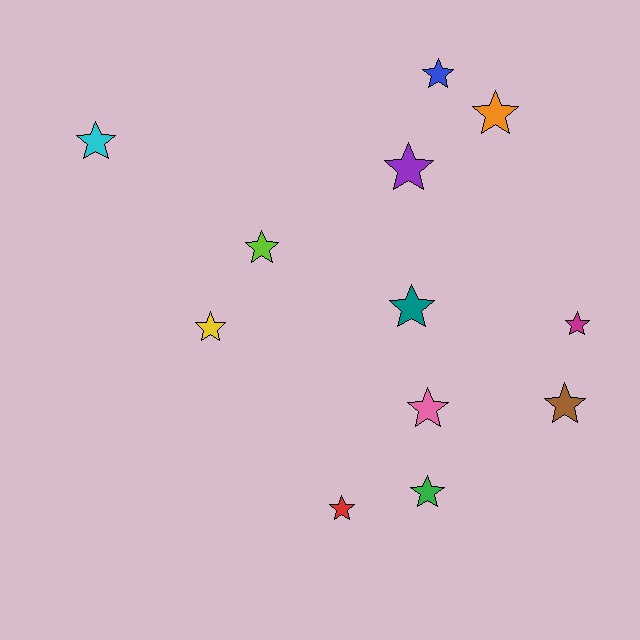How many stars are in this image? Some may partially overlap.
There are 12 stars.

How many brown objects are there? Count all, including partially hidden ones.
There is 1 brown object.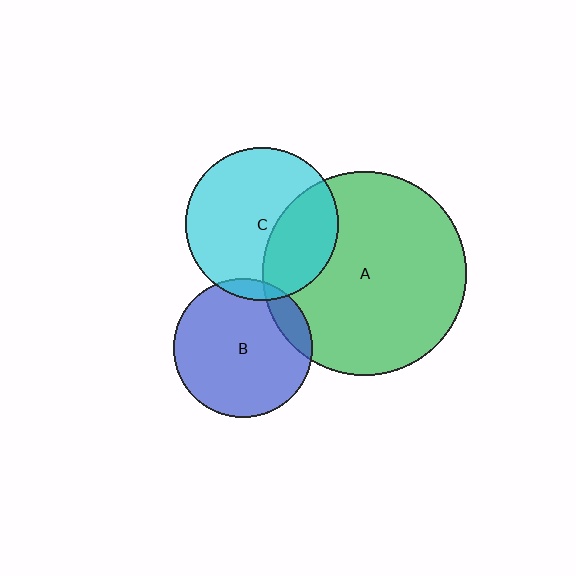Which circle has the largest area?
Circle A (green).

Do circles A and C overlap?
Yes.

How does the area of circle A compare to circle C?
Approximately 1.8 times.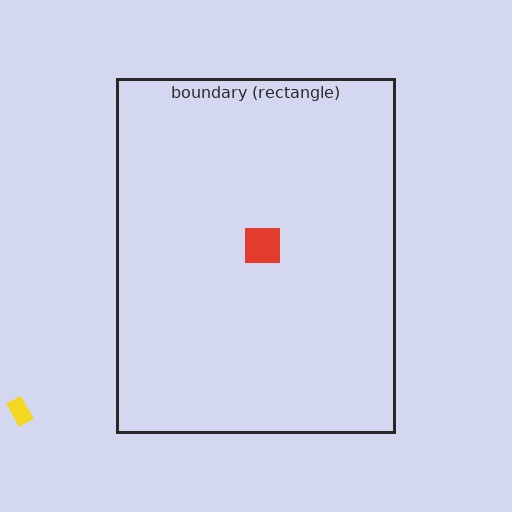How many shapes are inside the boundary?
1 inside, 1 outside.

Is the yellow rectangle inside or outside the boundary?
Outside.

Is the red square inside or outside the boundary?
Inside.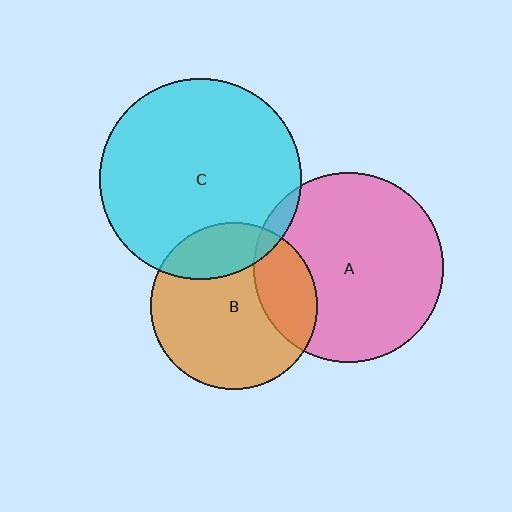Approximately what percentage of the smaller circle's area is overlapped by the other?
Approximately 5%.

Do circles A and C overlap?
Yes.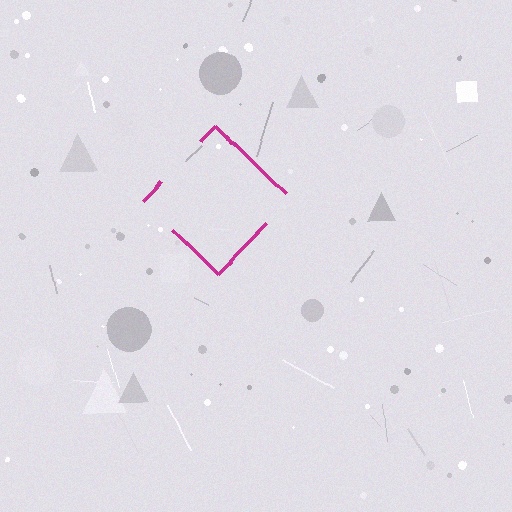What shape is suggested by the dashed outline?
The dashed outline suggests a diamond.